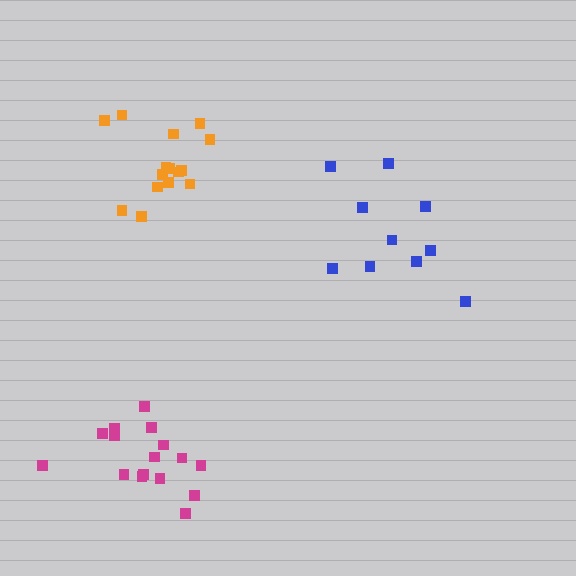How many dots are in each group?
Group 1: 10 dots, Group 2: 16 dots, Group 3: 15 dots (41 total).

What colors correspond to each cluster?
The clusters are colored: blue, magenta, orange.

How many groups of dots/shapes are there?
There are 3 groups.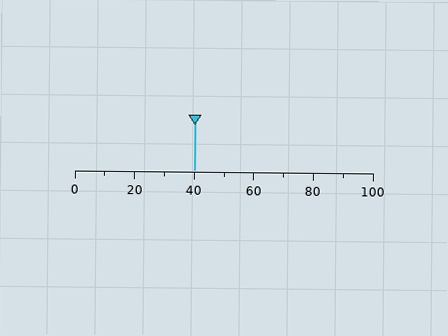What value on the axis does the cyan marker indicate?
The marker indicates approximately 40.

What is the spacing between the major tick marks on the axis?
The major ticks are spaced 20 apart.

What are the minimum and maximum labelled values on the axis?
The axis runs from 0 to 100.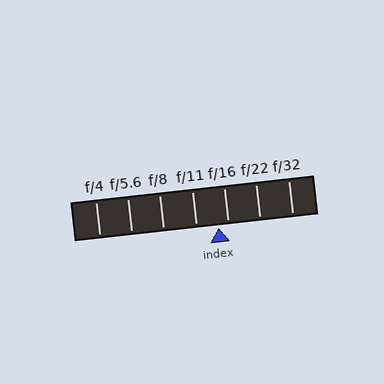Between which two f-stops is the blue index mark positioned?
The index mark is between f/11 and f/16.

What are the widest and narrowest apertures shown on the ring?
The widest aperture shown is f/4 and the narrowest is f/32.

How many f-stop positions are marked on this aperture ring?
There are 7 f-stop positions marked.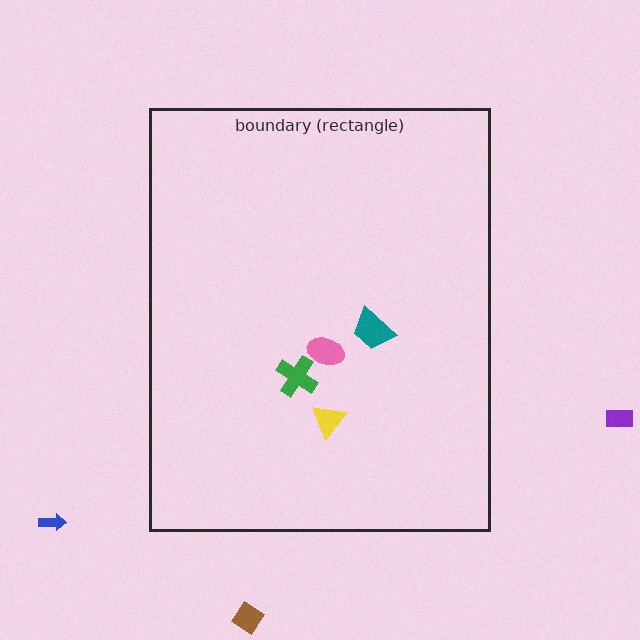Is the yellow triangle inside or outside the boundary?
Inside.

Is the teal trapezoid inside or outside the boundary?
Inside.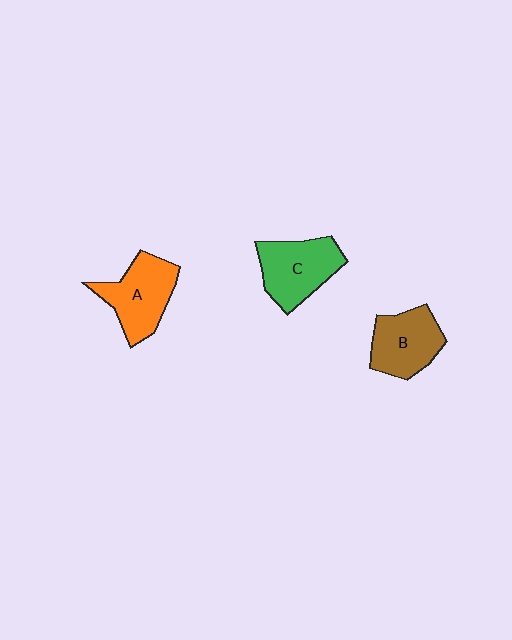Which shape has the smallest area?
Shape B (brown).